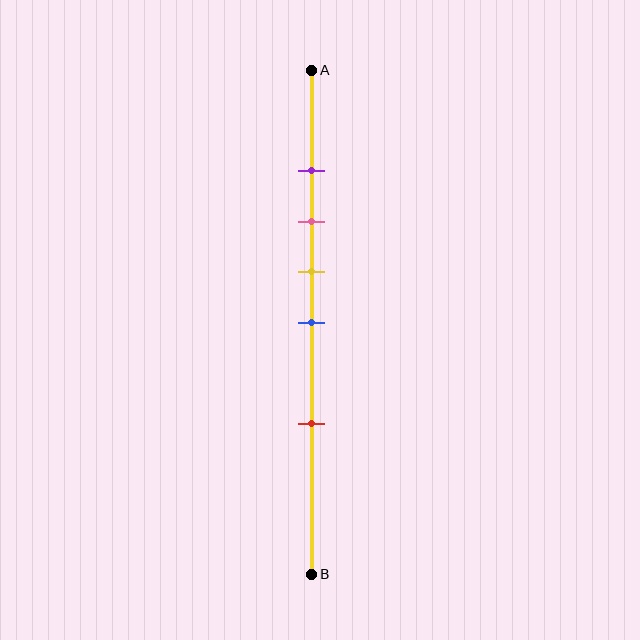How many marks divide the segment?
There are 5 marks dividing the segment.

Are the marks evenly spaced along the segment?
No, the marks are not evenly spaced.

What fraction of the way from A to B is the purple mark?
The purple mark is approximately 20% (0.2) of the way from A to B.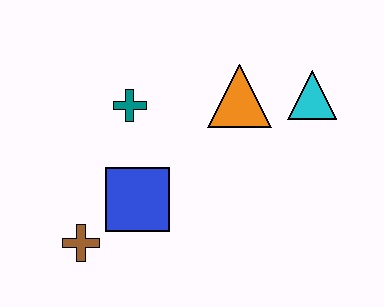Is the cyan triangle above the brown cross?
Yes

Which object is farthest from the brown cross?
The cyan triangle is farthest from the brown cross.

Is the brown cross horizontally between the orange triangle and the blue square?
No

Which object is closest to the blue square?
The brown cross is closest to the blue square.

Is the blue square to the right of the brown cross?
Yes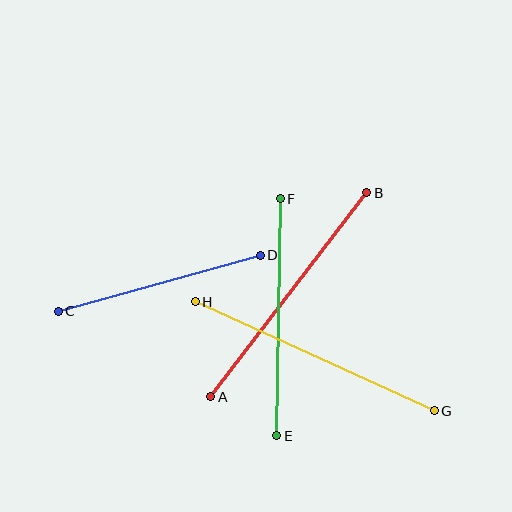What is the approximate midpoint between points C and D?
The midpoint is at approximately (159, 283) pixels.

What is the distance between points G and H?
The distance is approximately 263 pixels.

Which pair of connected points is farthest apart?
Points G and H are farthest apart.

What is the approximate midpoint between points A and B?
The midpoint is at approximately (289, 295) pixels.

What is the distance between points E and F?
The distance is approximately 237 pixels.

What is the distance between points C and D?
The distance is approximately 209 pixels.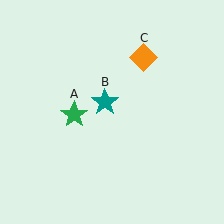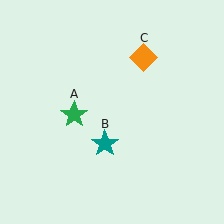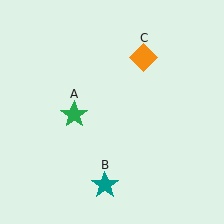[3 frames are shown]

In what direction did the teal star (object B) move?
The teal star (object B) moved down.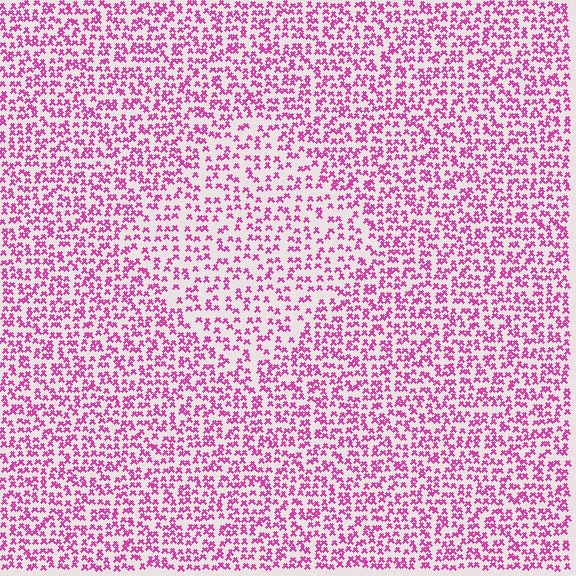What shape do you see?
I see a diamond.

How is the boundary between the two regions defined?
The boundary is defined by a change in element density (approximately 1.6x ratio). All elements are the same color, size, and shape.